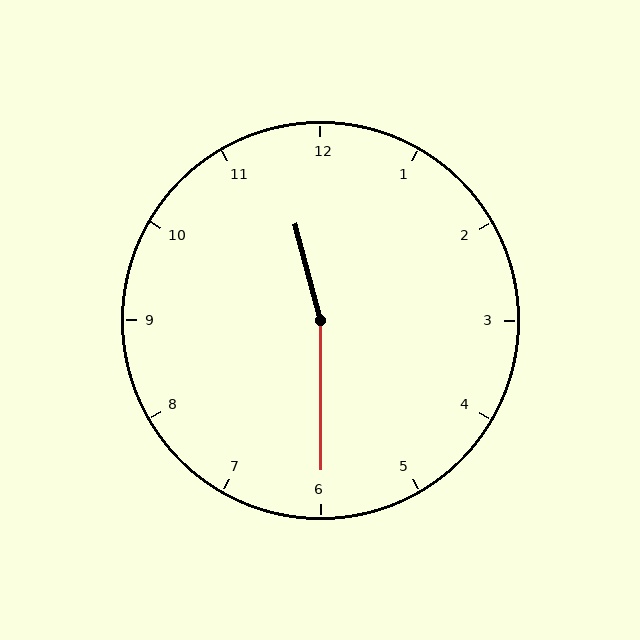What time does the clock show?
11:30.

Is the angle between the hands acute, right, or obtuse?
It is obtuse.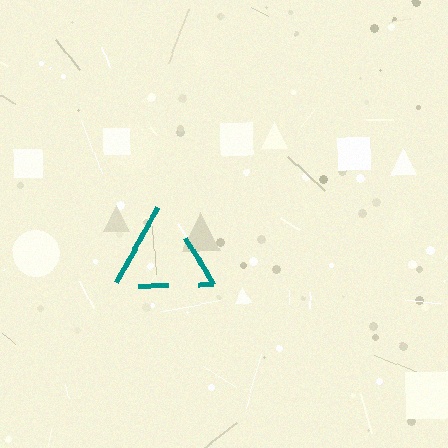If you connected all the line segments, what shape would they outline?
They would outline a triangle.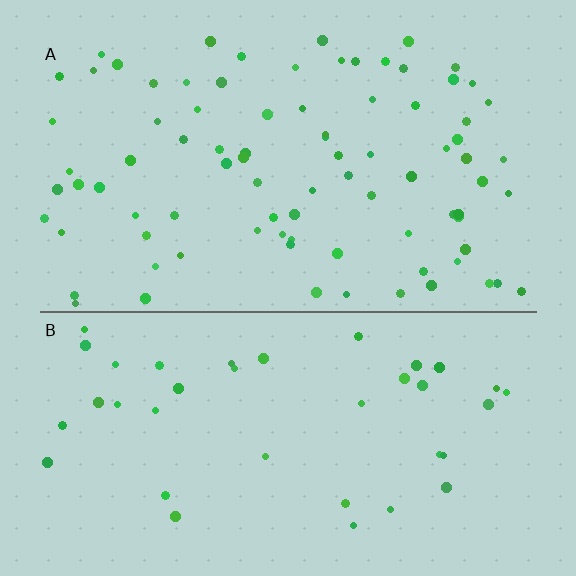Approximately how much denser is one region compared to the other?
Approximately 2.2× — region A over region B.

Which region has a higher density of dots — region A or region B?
A (the top).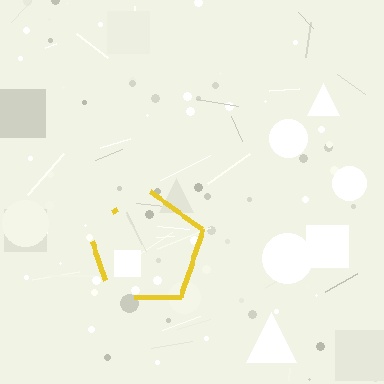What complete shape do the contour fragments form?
The contour fragments form a pentagon.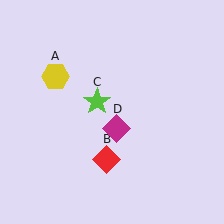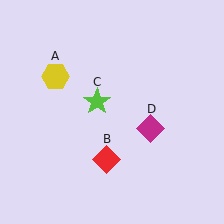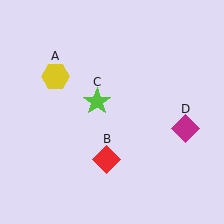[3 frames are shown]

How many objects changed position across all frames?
1 object changed position: magenta diamond (object D).